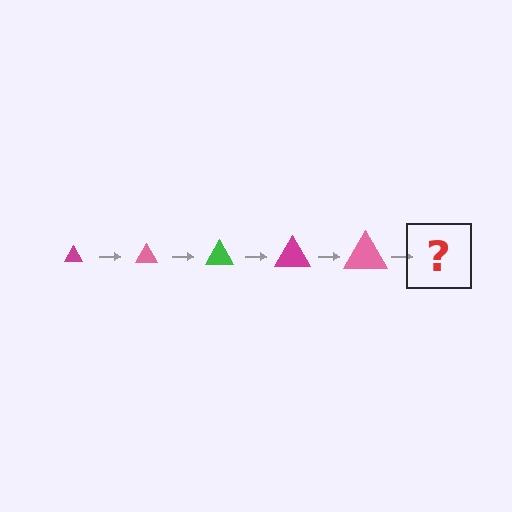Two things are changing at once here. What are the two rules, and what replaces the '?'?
The two rules are that the triangle grows larger each step and the color cycles through magenta, pink, and green. The '?' should be a green triangle, larger than the previous one.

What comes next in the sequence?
The next element should be a green triangle, larger than the previous one.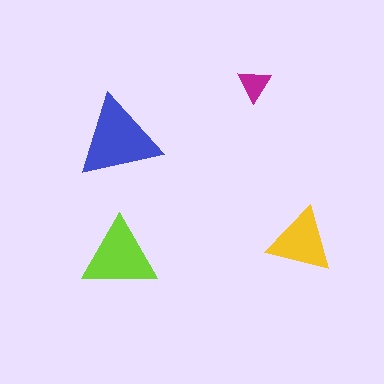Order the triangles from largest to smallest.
the blue one, the lime one, the yellow one, the magenta one.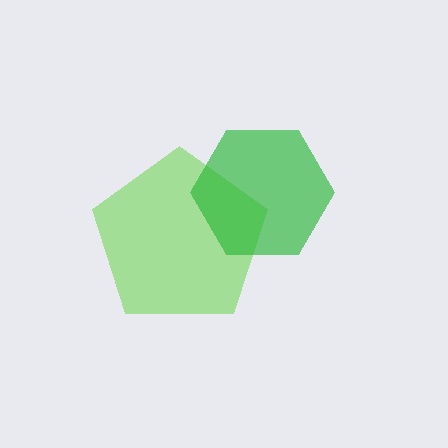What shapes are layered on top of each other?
The layered shapes are: a lime pentagon, a green hexagon.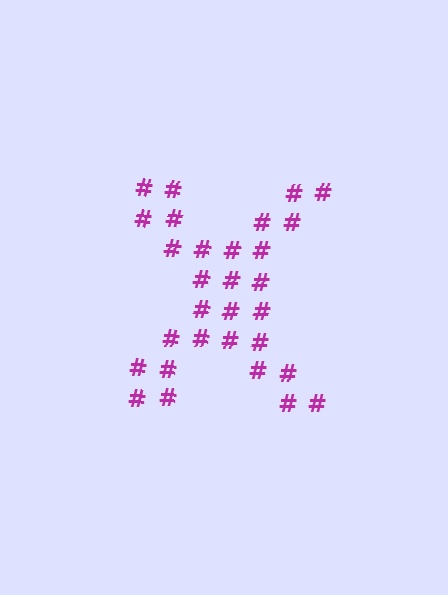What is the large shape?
The large shape is the letter X.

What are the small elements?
The small elements are hash symbols.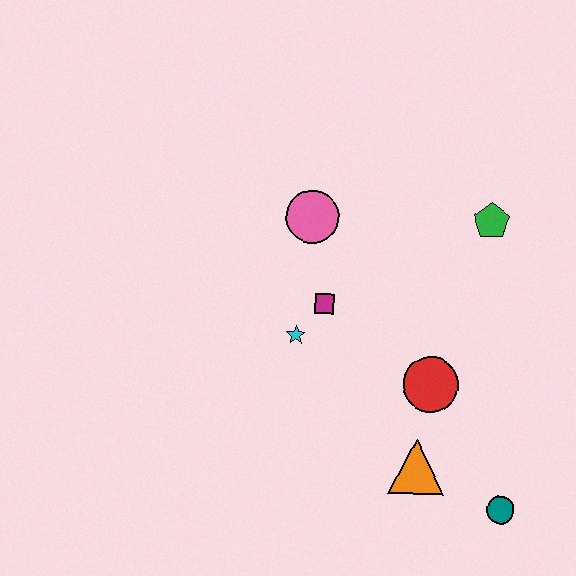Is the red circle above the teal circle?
Yes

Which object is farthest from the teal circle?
The pink circle is farthest from the teal circle.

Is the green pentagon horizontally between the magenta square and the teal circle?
Yes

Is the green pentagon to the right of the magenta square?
Yes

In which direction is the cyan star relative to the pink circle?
The cyan star is below the pink circle.